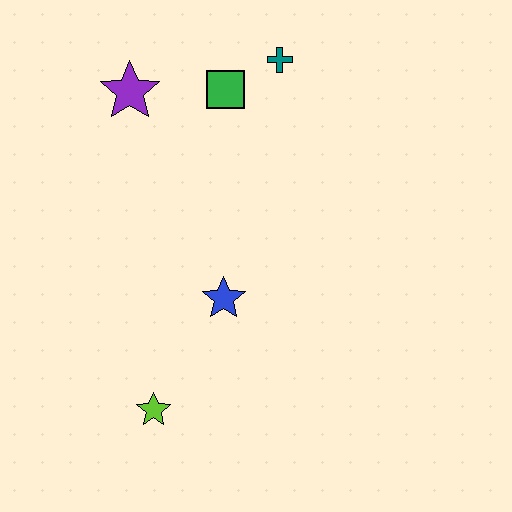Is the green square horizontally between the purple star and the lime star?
No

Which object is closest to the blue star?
The lime star is closest to the blue star.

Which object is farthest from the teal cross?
The lime star is farthest from the teal cross.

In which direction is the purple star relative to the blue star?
The purple star is above the blue star.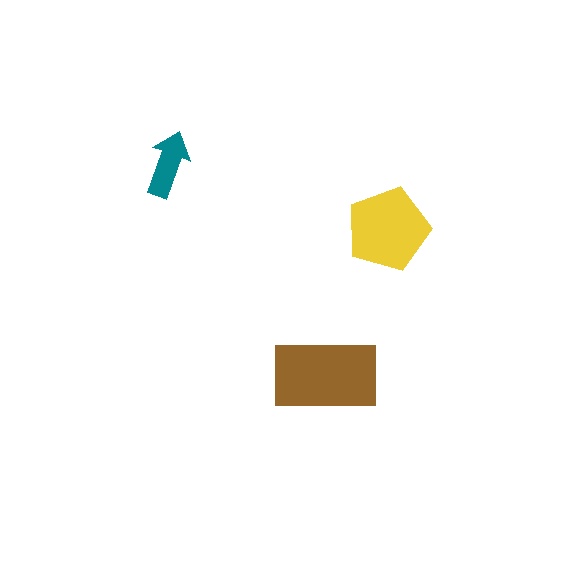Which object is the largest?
The brown rectangle.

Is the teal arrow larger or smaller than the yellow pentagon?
Smaller.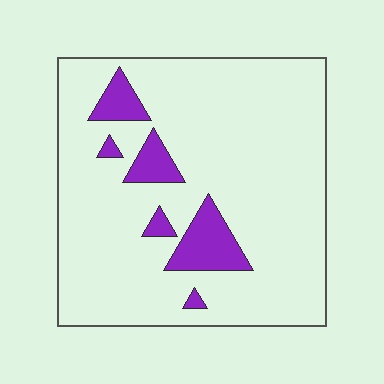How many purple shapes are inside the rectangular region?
6.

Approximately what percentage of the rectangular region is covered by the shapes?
Approximately 10%.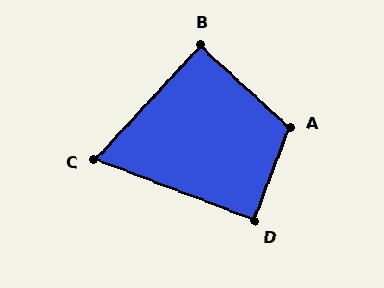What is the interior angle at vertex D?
Approximately 90 degrees (approximately right).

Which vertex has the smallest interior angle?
C, at approximately 68 degrees.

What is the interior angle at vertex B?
Approximately 90 degrees (approximately right).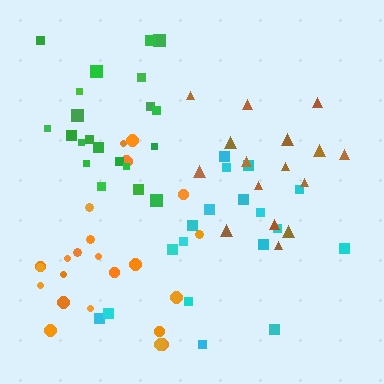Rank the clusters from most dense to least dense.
orange, green, brown, cyan.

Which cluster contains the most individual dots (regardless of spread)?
Orange (23).